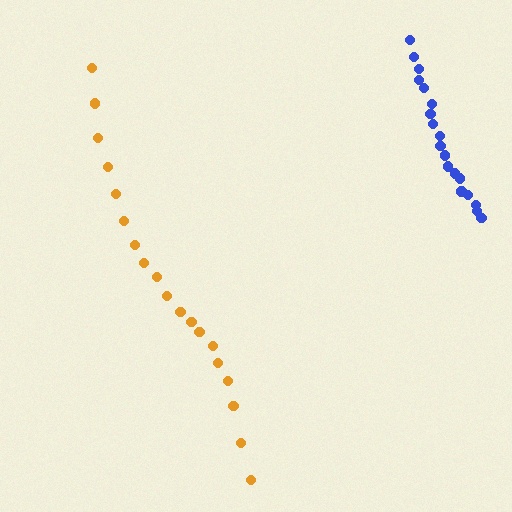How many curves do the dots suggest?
There are 2 distinct paths.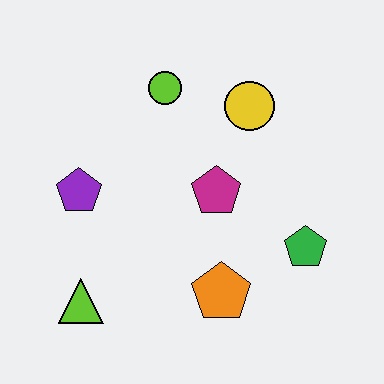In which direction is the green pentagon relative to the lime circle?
The green pentagon is below the lime circle.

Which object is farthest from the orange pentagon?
The lime circle is farthest from the orange pentagon.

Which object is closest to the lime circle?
The yellow circle is closest to the lime circle.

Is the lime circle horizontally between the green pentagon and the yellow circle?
No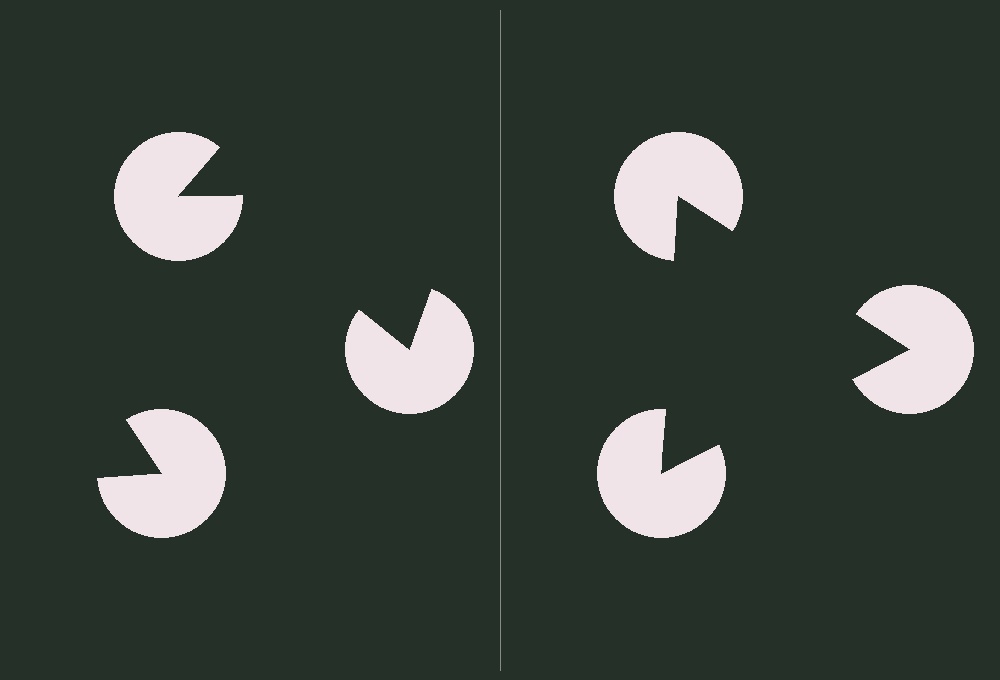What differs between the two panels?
The pac-man discs are positioned identically on both sides; only the wedge orientations differ. On the right they align to a triangle; on the left they are misaligned.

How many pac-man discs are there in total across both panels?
6 — 3 on each side.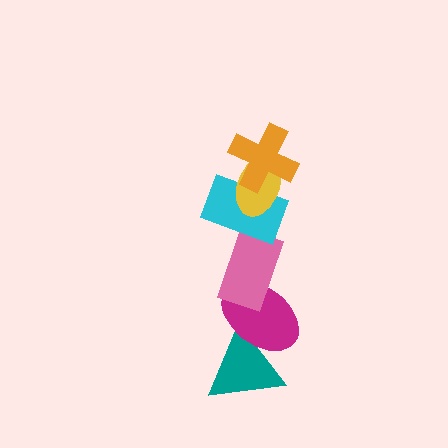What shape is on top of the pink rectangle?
The cyan rectangle is on top of the pink rectangle.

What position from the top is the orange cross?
The orange cross is 1st from the top.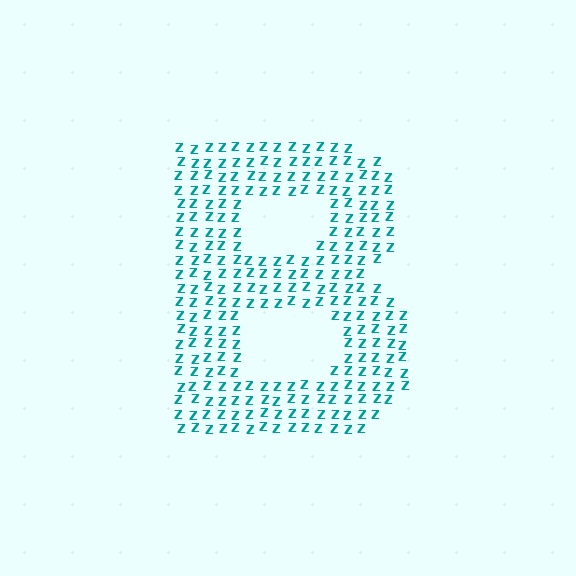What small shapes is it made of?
It is made of small letter Z's.